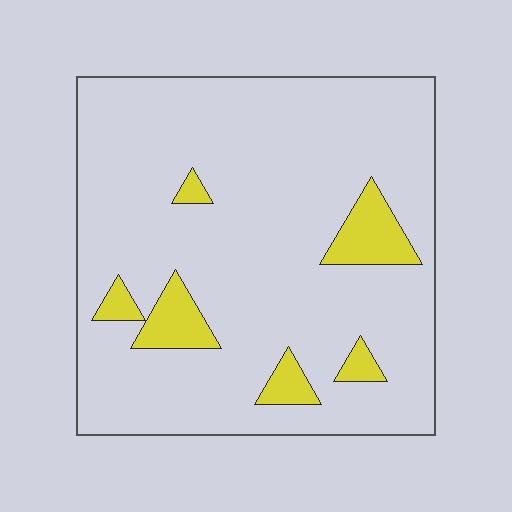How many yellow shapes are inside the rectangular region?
6.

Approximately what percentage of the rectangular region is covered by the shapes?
Approximately 10%.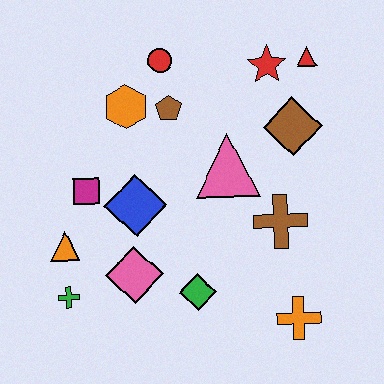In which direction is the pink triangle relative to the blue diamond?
The pink triangle is to the right of the blue diamond.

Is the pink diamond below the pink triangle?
Yes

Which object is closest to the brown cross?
The pink triangle is closest to the brown cross.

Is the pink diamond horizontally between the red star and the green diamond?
No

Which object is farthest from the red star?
The green cross is farthest from the red star.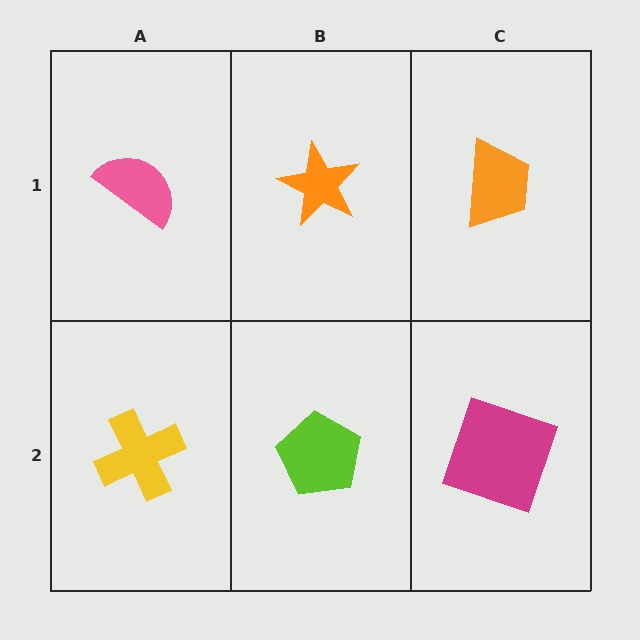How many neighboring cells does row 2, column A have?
2.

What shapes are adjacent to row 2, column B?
An orange star (row 1, column B), a yellow cross (row 2, column A), a magenta square (row 2, column C).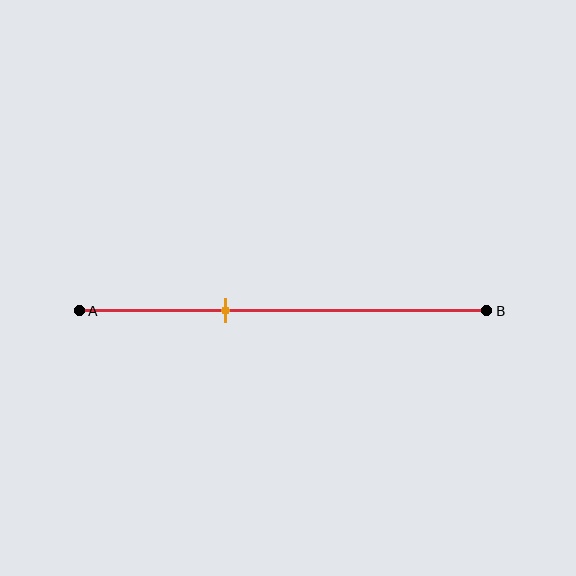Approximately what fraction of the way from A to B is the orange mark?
The orange mark is approximately 35% of the way from A to B.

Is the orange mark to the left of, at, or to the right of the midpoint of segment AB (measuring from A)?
The orange mark is to the left of the midpoint of segment AB.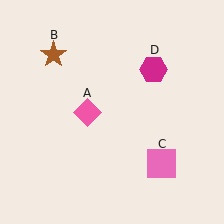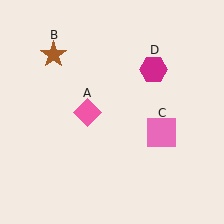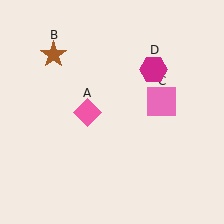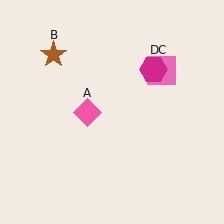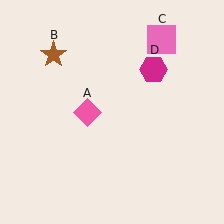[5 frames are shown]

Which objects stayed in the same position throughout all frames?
Pink diamond (object A) and brown star (object B) and magenta hexagon (object D) remained stationary.